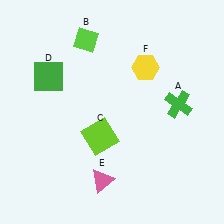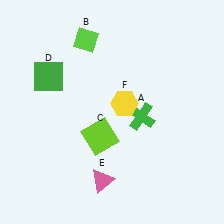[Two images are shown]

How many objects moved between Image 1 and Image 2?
2 objects moved between the two images.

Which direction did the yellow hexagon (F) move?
The yellow hexagon (F) moved down.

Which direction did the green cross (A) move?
The green cross (A) moved left.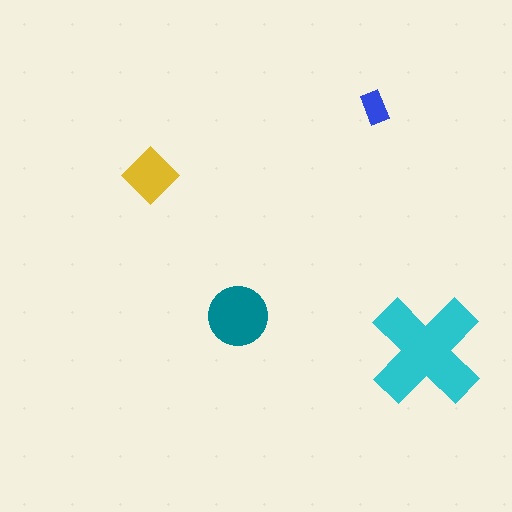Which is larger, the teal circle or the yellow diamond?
The teal circle.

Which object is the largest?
The cyan cross.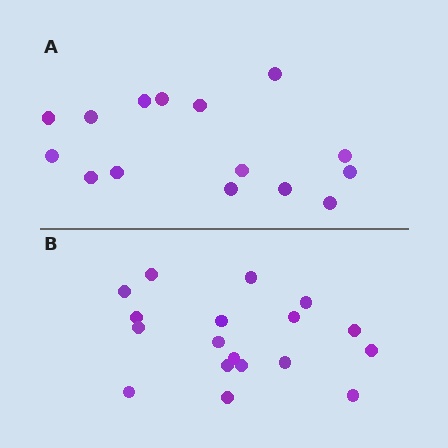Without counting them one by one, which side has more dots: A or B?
Region B (the bottom region) has more dots.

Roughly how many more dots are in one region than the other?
Region B has just a few more — roughly 2 or 3 more dots than region A.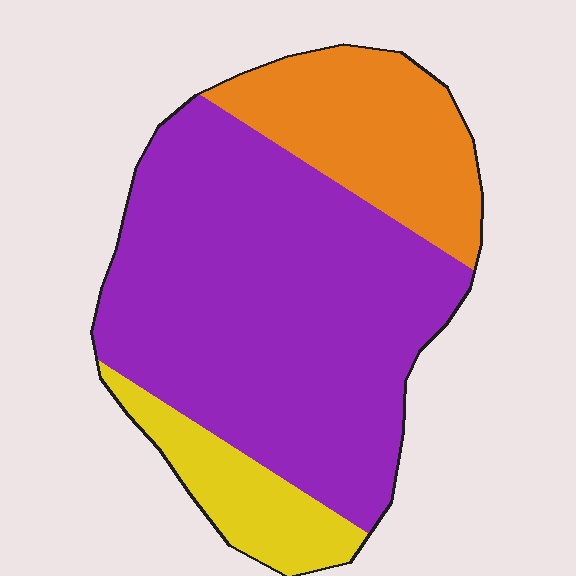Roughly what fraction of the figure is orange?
Orange covers roughly 20% of the figure.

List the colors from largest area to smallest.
From largest to smallest: purple, orange, yellow.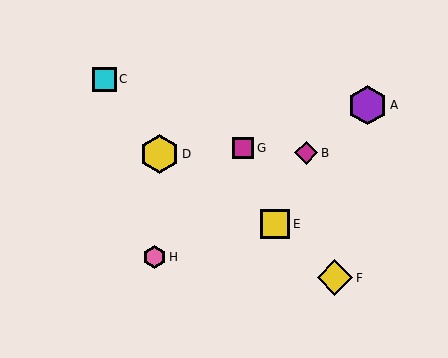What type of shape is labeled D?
Shape D is a yellow hexagon.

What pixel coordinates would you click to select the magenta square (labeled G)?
Click at (243, 148) to select the magenta square G.